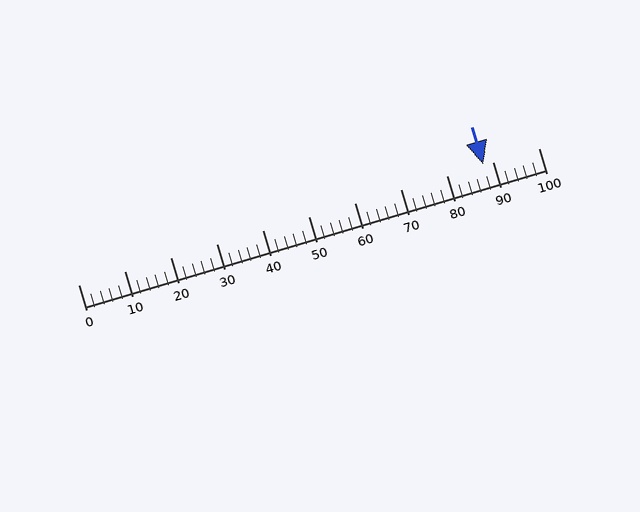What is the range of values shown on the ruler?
The ruler shows values from 0 to 100.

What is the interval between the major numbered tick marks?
The major tick marks are spaced 10 units apart.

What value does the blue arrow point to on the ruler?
The blue arrow points to approximately 88.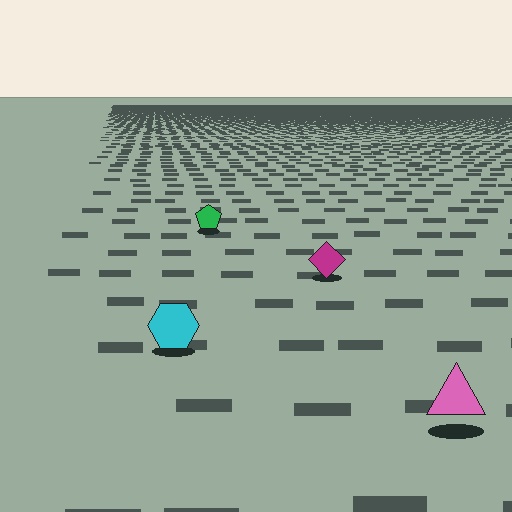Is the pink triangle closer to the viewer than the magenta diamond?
Yes. The pink triangle is closer — you can tell from the texture gradient: the ground texture is coarser near it.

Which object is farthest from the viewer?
The green pentagon is farthest from the viewer. It appears smaller and the ground texture around it is denser.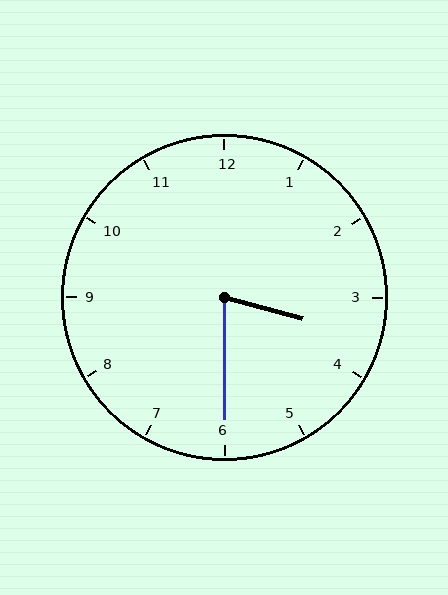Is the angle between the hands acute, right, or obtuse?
It is acute.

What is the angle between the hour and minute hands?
Approximately 75 degrees.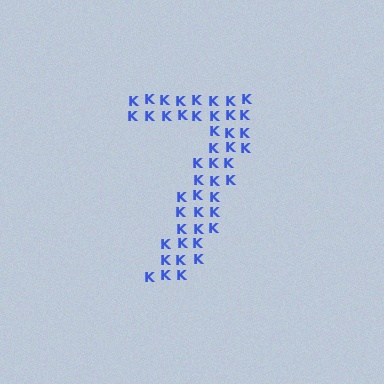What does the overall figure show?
The overall figure shows the digit 7.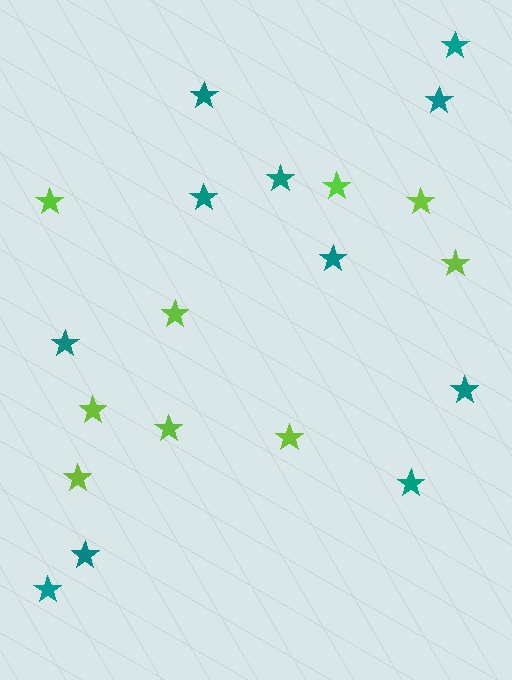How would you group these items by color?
There are 2 groups: one group of lime stars (9) and one group of teal stars (11).